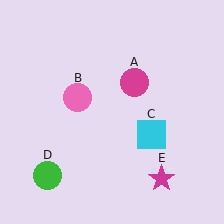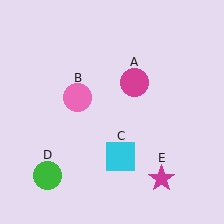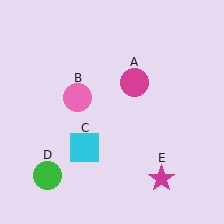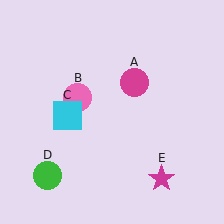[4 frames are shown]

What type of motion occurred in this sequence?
The cyan square (object C) rotated clockwise around the center of the scene.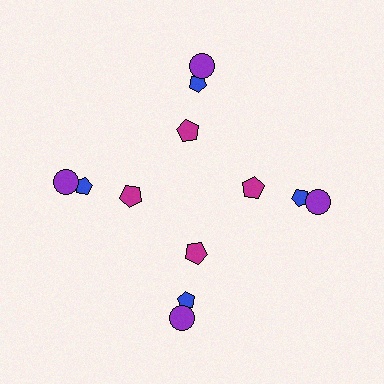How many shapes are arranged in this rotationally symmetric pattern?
There are 12 shapes, arranged in 4 groups of 3.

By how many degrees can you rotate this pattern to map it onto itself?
The pattern maps onto itself every 90 degrees of rotation.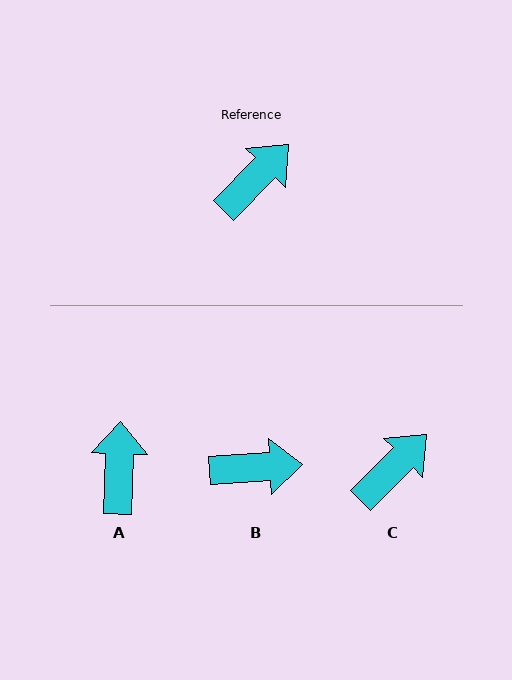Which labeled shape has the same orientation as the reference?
C.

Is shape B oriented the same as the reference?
No, it is off by about 42 degrees.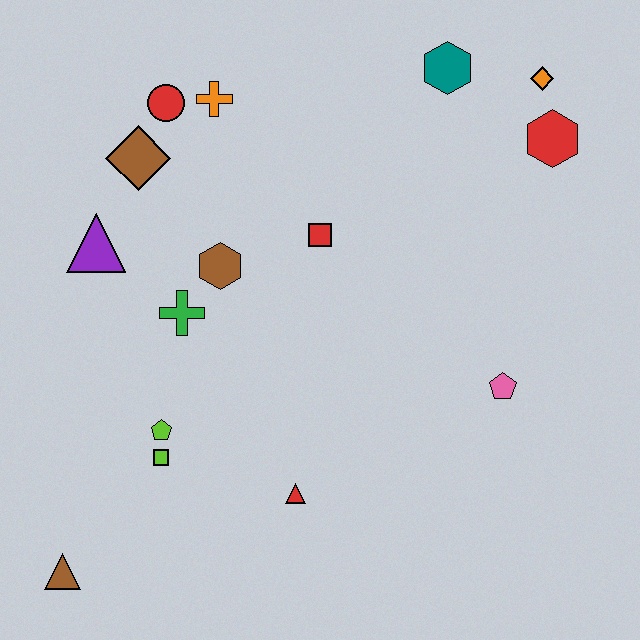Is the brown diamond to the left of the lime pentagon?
Yes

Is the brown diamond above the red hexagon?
No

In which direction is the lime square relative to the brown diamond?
The lime square is below the brown diamond.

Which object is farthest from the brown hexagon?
The orange diamond is farthest from the brown hexagon.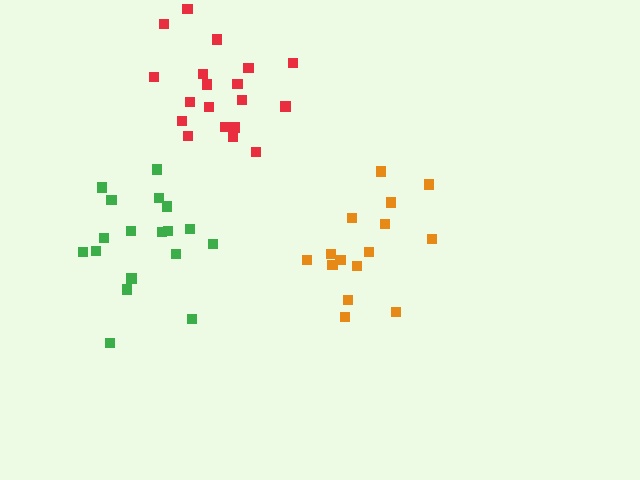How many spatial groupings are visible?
There are 3 spatial groupings.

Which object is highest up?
The red cluster is topmost.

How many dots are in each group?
Group 1: 18 dots, Group 2: 15 dots, Group 3: 19 dots (52 total).